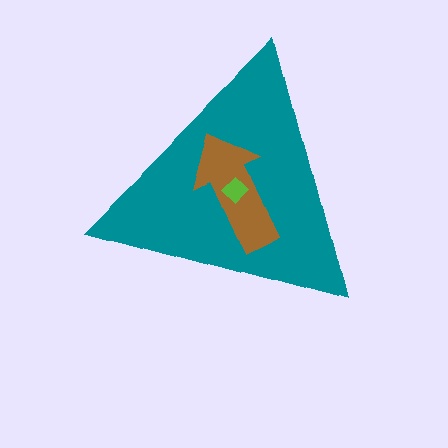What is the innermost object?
The lime diamond.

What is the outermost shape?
The teal triangle.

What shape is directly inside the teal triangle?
The brown arrow.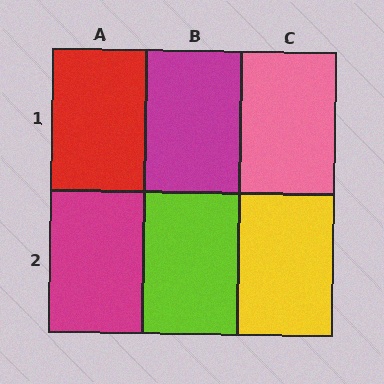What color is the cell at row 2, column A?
Magenta.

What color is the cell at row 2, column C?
Yellow.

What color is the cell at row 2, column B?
Lime.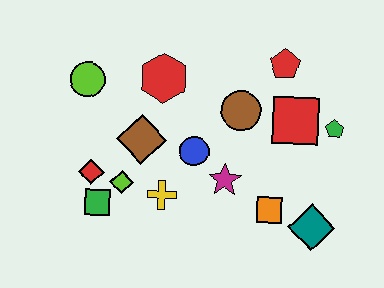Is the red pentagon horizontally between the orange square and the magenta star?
No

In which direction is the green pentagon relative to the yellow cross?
The green pentagon is to the right of the yellow cross.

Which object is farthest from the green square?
The green pentagon is farthest from the green square.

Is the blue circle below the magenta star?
No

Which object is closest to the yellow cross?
The lime diamond is closest to the yellow cross.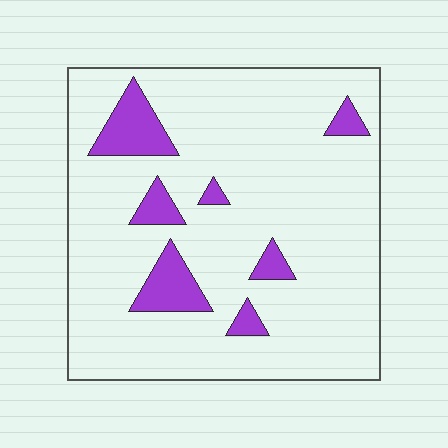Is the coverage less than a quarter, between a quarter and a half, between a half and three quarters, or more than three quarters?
Less than a quarter.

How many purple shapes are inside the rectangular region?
7.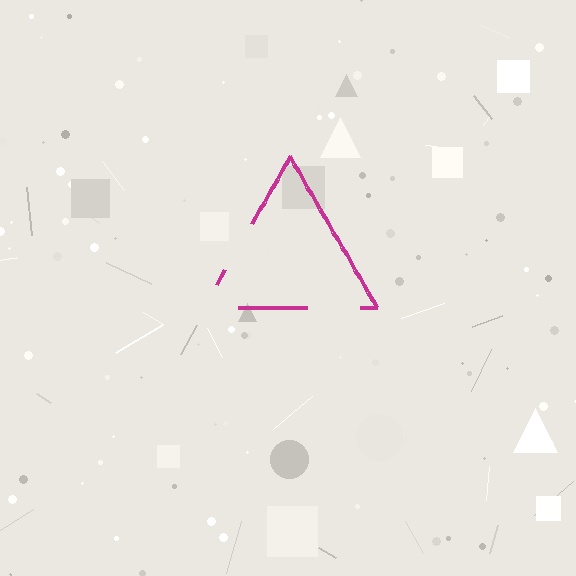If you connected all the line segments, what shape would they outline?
They would outline a triangle.